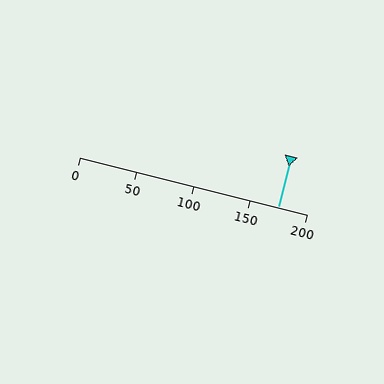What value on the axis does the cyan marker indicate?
The marker indicates approximately 175.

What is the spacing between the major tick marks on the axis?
The major ticks are spaced 50 apart.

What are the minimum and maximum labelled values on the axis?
The axis runs from 0 to 200.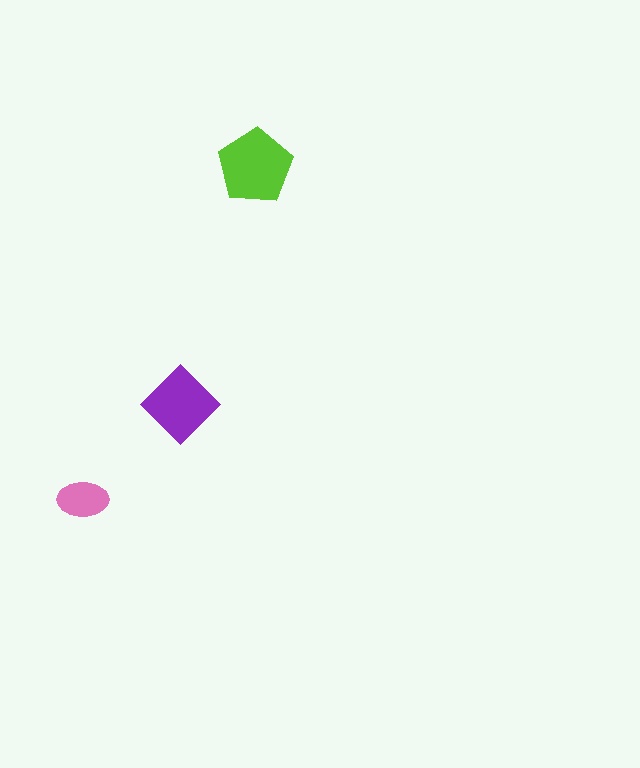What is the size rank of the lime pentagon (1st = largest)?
1st.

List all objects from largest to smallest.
The lime pentagon, the purple diamond, the pink ellipse.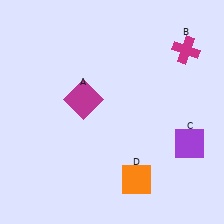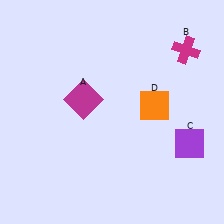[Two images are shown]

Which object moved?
The orange square (D) moved up.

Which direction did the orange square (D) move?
The orange square (D) moved up.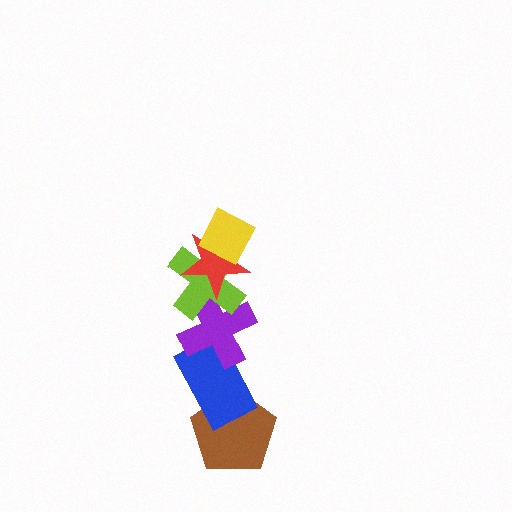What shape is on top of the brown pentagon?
The blue rectangle is on top of the brown pentagon.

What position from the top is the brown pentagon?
The brown pentagon is 6th from the top.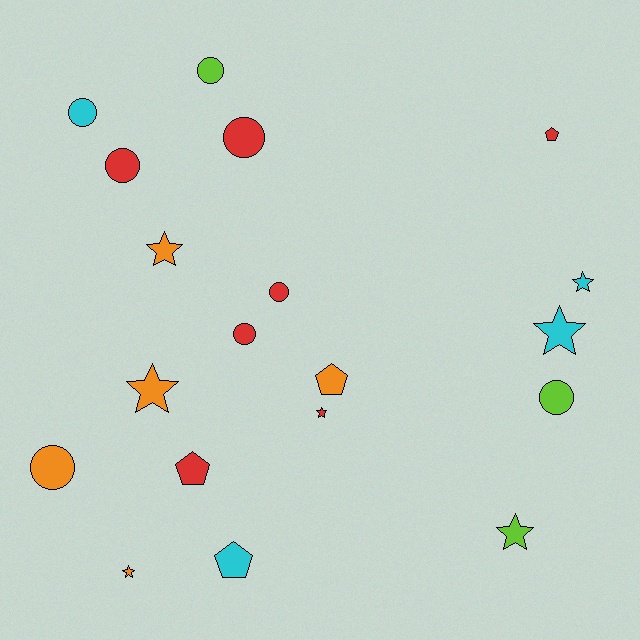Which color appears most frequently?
Red, with 7 objects.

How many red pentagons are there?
There are 2 red pentagons.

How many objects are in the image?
There are 19 objects.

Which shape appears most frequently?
Circle, with 8 objects.